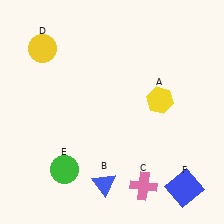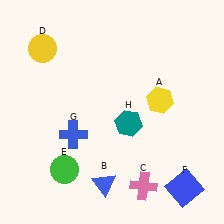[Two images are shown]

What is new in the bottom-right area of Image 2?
A teal hexagon (H) was added in the bottom-right area of Image 2.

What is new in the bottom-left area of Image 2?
A blue cross (G) was added in the bottom-left area of Image 2.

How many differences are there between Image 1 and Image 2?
There are 2 differences between the two images.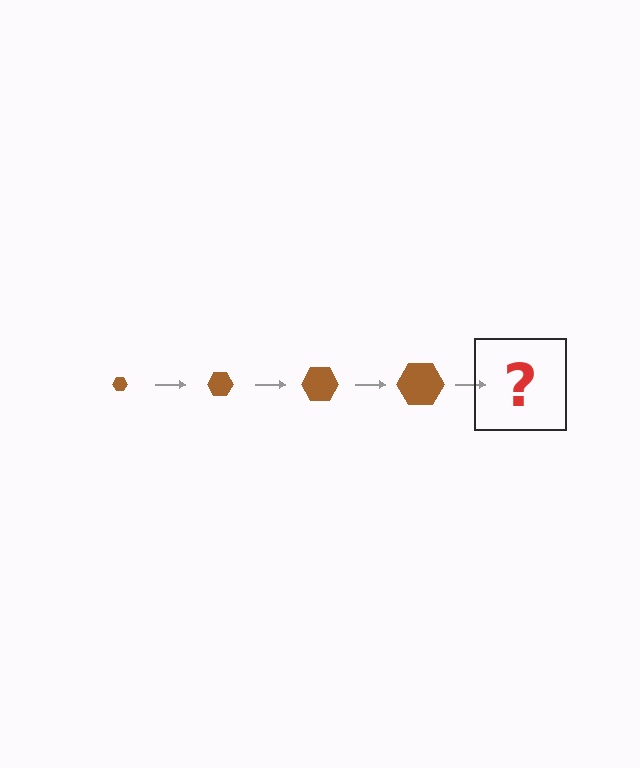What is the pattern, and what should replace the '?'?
The pattern is that the hexagon gets progressively larger each step. The '?' should be a brown hexagon, larger than the previous one.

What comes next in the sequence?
The next element should be a brown hexagon, larger than the previous one.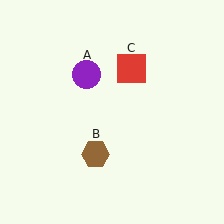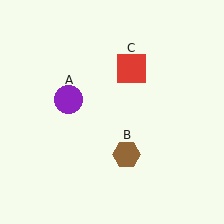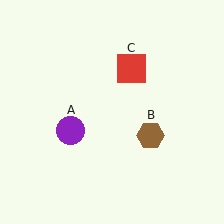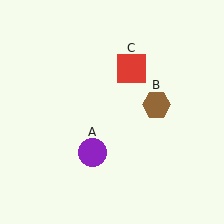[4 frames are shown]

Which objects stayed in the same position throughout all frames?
Red square (object C) remained stationary.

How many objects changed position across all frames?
2 objects changed position: purple circle (object A), brown hexagon (object B).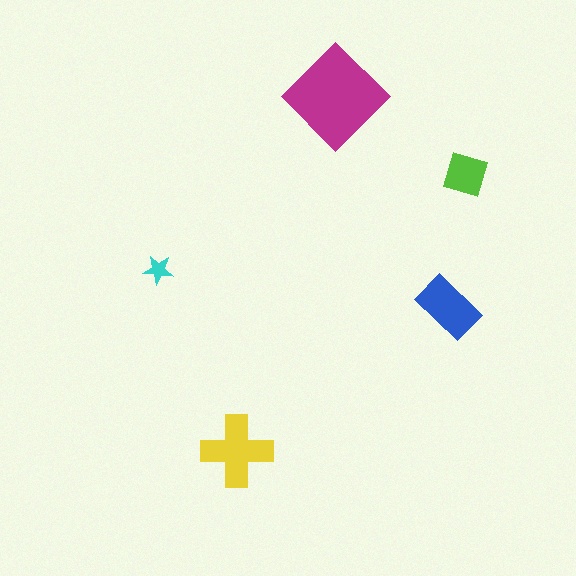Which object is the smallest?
The cyan star.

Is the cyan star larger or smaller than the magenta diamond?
Smaller.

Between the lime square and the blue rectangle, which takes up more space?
The blue rectangle.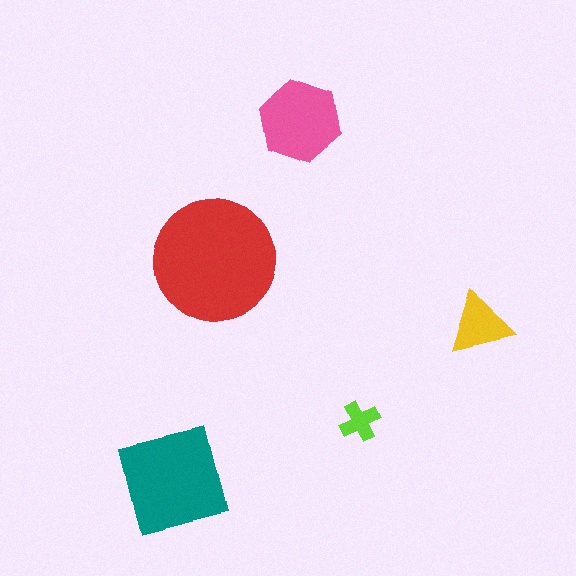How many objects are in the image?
There are 5 objects in the image.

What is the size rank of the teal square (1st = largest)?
2nd.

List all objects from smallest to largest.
The lime cross, the yellow triangle, the pink hexagon, the teal square, the red circle.